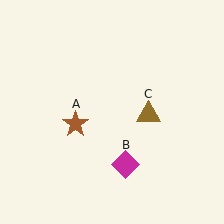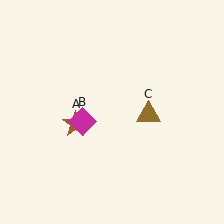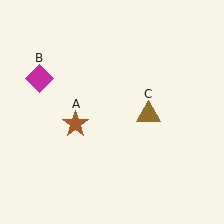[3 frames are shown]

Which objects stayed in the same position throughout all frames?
Brown star (object A) and brown triangle (object C) remained stationary.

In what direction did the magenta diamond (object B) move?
The magenta diamond (object B) moved up and to the left.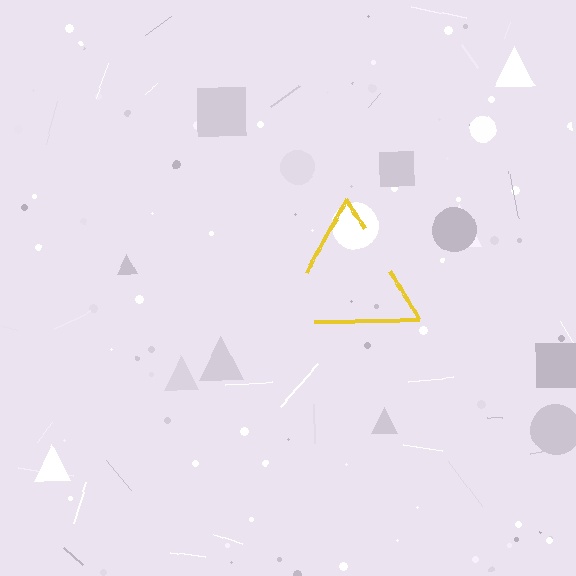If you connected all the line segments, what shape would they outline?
They would outline a triangle.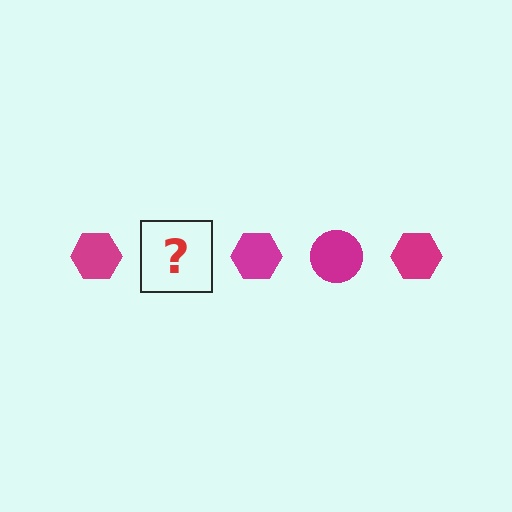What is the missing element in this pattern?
The missing element is a magenta circle.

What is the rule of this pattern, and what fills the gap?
The rule is that the pattern cycles through hexagon, circle shapes in magenta. The gap should be filled with a magenta circle.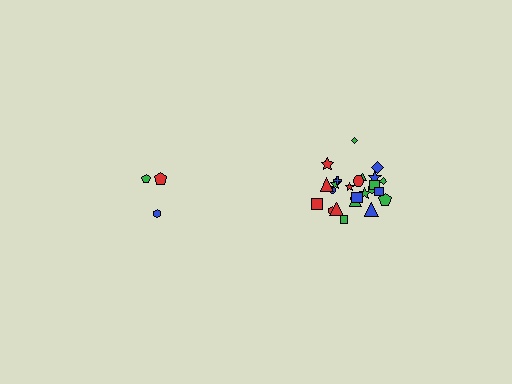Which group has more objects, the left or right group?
The right group.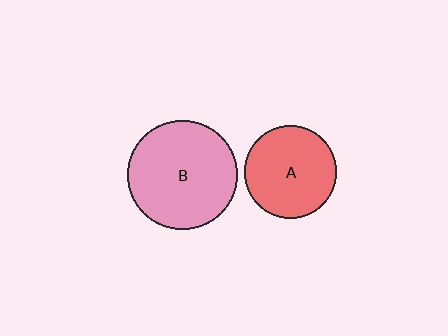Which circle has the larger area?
Circle B (pink).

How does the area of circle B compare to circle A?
Approximately 1.4 times.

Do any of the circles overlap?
No, none of the circles overlap.